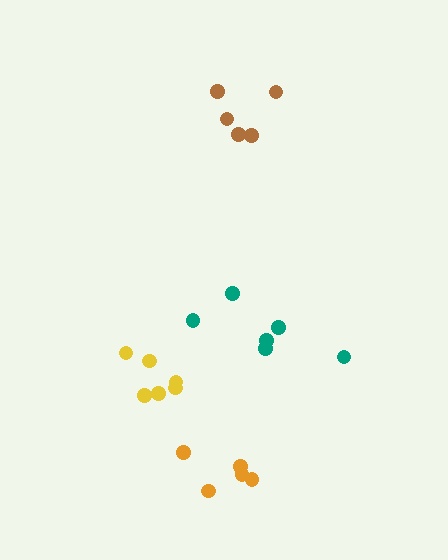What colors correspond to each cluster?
The clusters are colored: teal, brown, yellow, orange.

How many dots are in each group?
Group 1: 6 dots, Group 2: 5 dots, Group 3: 6 dots, Group 4: 5 dots (22 total).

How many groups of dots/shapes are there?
There are 4 groups.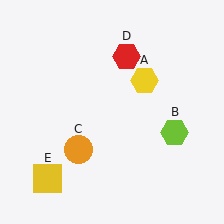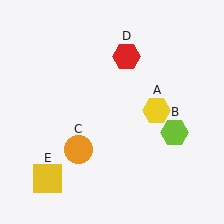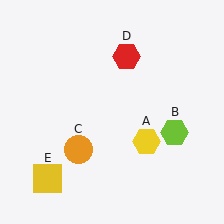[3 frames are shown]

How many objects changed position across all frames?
1 object changed position: yellow hexagon (object A).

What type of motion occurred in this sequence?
The yellow hexagon (object A) rotated clockwise around the center of the scene.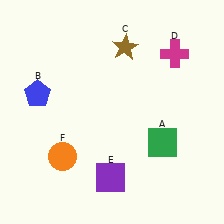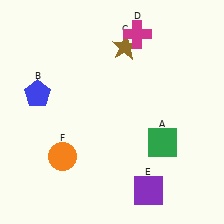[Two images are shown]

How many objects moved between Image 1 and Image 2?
2 objects moved between the two images.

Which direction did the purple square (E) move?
The purple square (E) moved right.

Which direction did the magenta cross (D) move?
The magenta cross (D) moved left.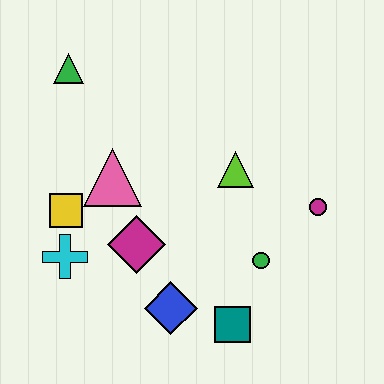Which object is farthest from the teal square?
The green triangle is farthest from the teal square.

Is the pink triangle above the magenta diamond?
Yes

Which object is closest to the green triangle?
The pink triangle is closest to the green triangle.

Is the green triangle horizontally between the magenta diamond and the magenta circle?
No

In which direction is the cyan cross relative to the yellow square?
The cyan cross is below the yellow square.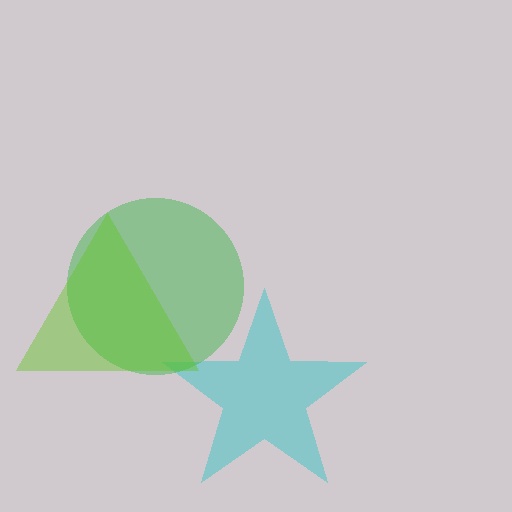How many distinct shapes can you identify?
There are 3 distinct shapes: a cyan star, a green circle, a lime triangle.